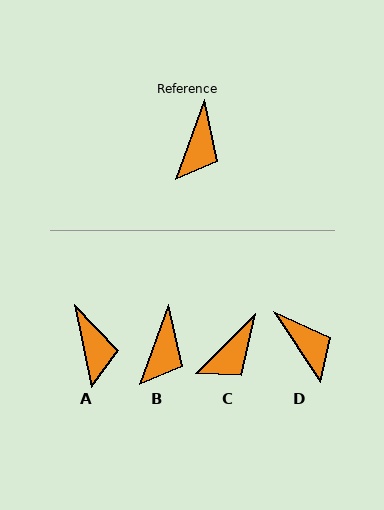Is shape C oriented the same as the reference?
No, it is off by about 26 degrees.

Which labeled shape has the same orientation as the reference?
B.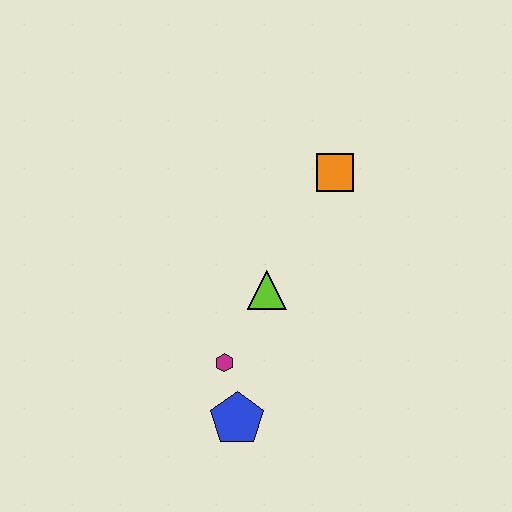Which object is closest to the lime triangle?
The magenta hexagon is closest to the lime triangle.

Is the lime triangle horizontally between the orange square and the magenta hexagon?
Yes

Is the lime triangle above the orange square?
No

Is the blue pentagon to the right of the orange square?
No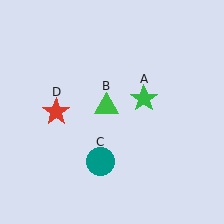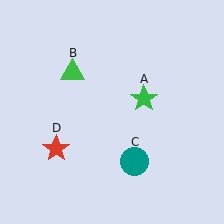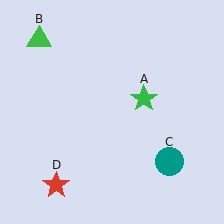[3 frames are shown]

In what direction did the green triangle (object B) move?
The green triangle (object B) moved up and to the left.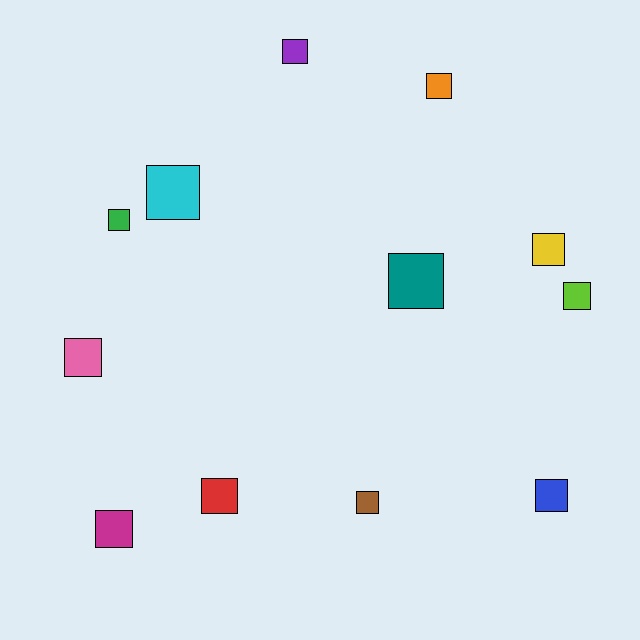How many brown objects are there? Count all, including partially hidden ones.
There is 1 brown object.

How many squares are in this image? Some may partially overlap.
There are 12 squares.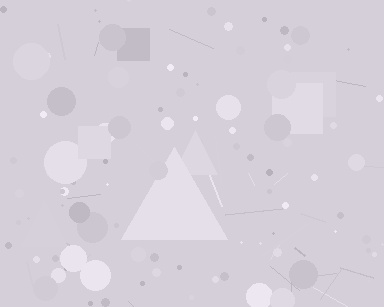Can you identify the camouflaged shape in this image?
The camouflaged shape is a triangle.